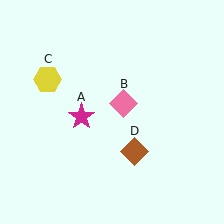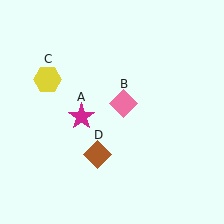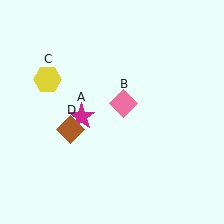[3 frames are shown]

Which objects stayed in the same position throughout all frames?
Magenta star (object A) and pink diamond (object B) and yellow hexagon (object C) remained stationary.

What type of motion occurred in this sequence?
The brown diamond (object D) rotated clockwise around the center of the scene.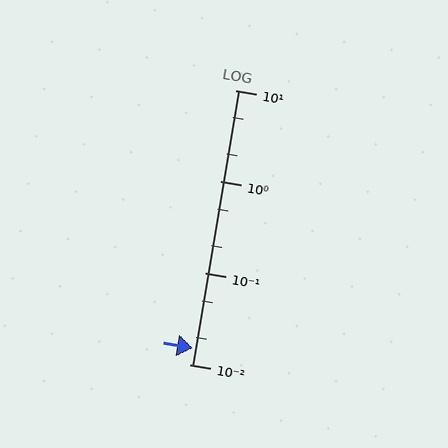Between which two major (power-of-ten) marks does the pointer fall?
The pointer is between 0.01 and 0.1.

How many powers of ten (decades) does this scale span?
The scale spans 3 decades, from 0.01 to 10.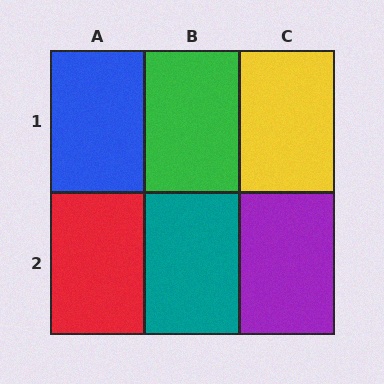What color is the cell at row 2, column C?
Purple.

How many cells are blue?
1 cell is blue.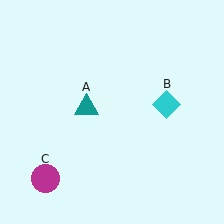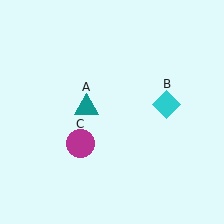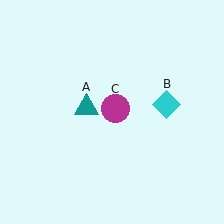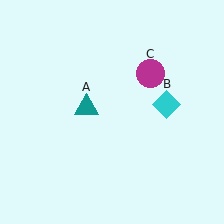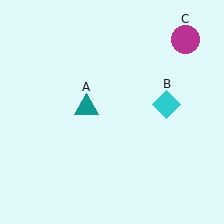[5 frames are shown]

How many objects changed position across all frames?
1 object changed position: magenta circle (object C).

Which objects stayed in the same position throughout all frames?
Teal triangle (object A) and cyan diamond (object B) remained stationary.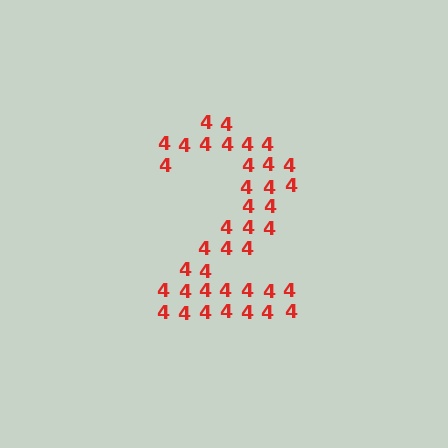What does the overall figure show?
The overall figure shows the digit 2.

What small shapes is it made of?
It is made of small digit 4's.